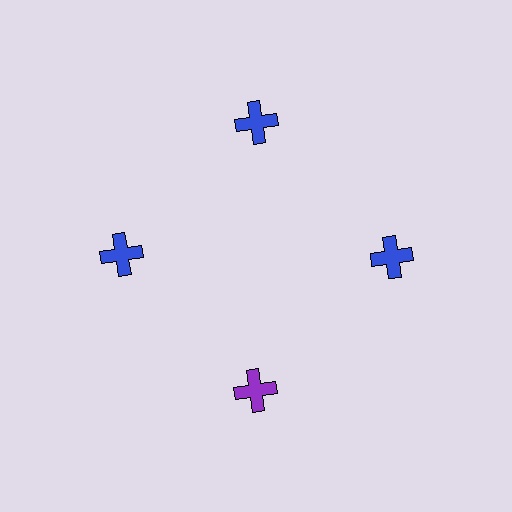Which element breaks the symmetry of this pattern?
The purple cross at roughly the 6 o'clock position breaks the symmetry. All other shapes are blue crosses.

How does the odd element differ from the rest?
It has a different color: purple instead of blue.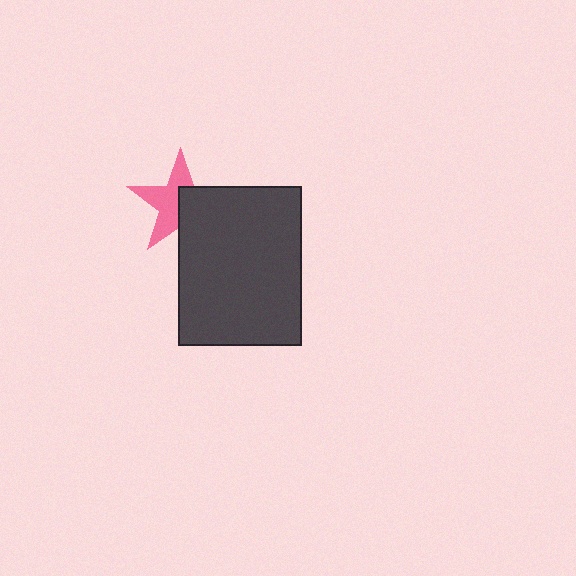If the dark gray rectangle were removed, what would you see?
You would see the complete pink star.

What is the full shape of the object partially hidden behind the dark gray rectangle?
The partially hidden object is a pink star.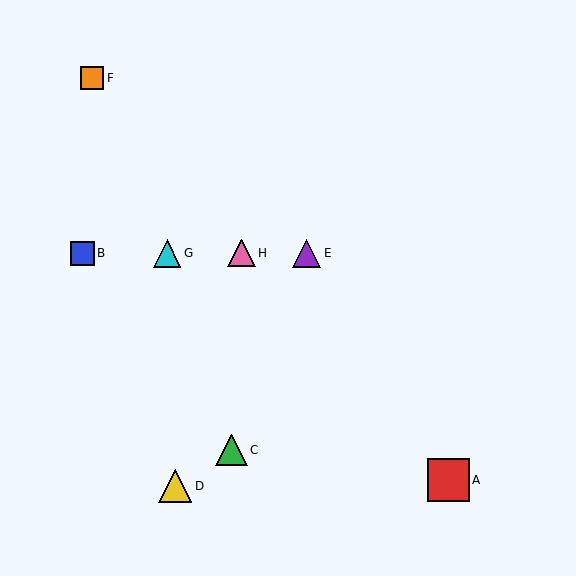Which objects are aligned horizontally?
Objects B, E, G, H are aligned horizontally.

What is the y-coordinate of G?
Object G is at y≈253.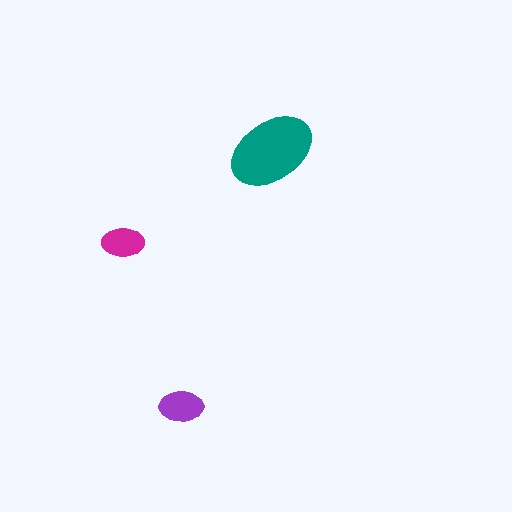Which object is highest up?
The teal ellipse is topmost.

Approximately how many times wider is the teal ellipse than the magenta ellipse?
About 2 times wider.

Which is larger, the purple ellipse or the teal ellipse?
The teal one.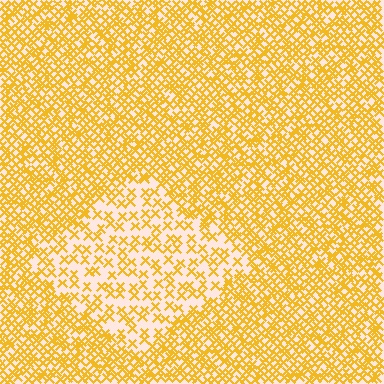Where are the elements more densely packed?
The elements are more densely packed outside the diamond boundary.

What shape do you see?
I see a diamond.